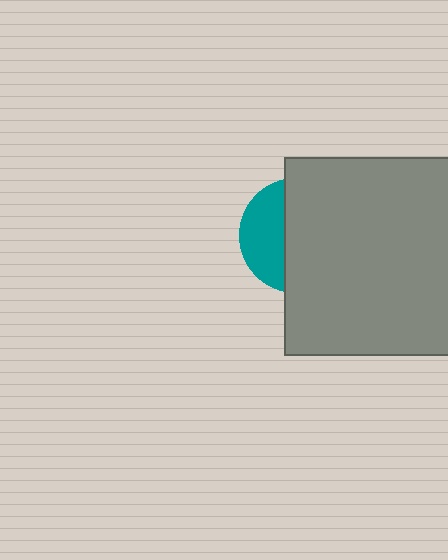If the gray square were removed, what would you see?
You would see the complete teal circle.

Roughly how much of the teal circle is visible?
A small part of it is visible (roughly 36%).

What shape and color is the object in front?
The object in front is a gray square.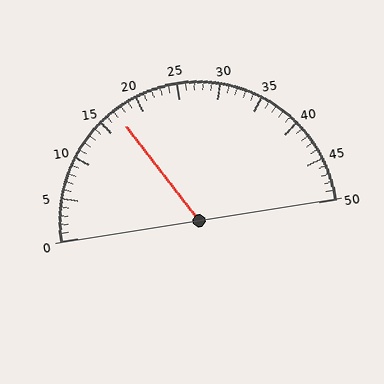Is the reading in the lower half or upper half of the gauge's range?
The reading is in the lower half of the range (0 to 50).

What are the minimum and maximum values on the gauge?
The gauge ranges from 0 to 50.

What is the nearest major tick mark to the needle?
The nearest major tick mark is 15.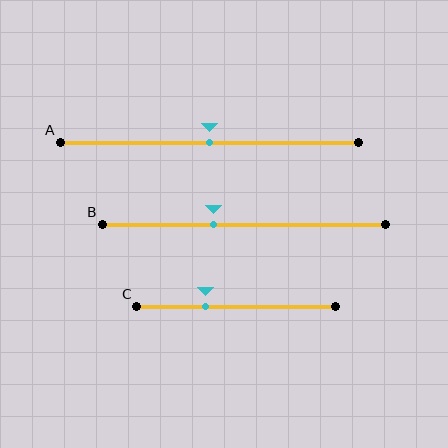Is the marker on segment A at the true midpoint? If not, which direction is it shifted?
Yes, the marker on segment A is at the true midpoint.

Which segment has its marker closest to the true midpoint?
Segment A has its marker closest to the true midpoint.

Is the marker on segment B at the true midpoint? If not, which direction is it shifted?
No, the marker on segment B is shifted to the left by about 11% of the segment length.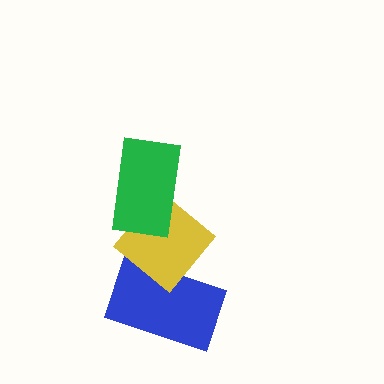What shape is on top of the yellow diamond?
The green rectangle is on top of the yellow diamond.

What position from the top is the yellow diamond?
The yellow diamond is 2nd from the top.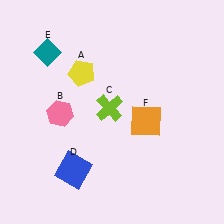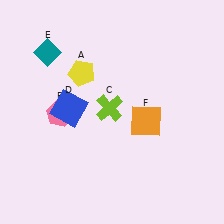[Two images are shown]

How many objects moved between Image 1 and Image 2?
1 object moved between the two images.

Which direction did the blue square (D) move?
The blue square (D) moved up.